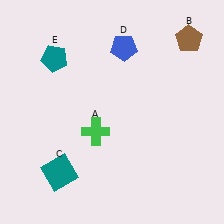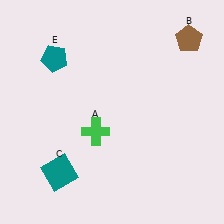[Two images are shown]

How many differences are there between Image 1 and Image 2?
There is 1 difference between the two images.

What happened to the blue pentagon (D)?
The blue pentagon (D) was removed in Image 2. It was in the top-right area of Image 1.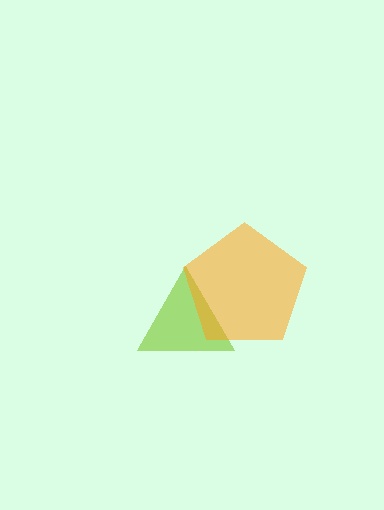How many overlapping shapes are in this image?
There are 2 overlapping shapes in the image.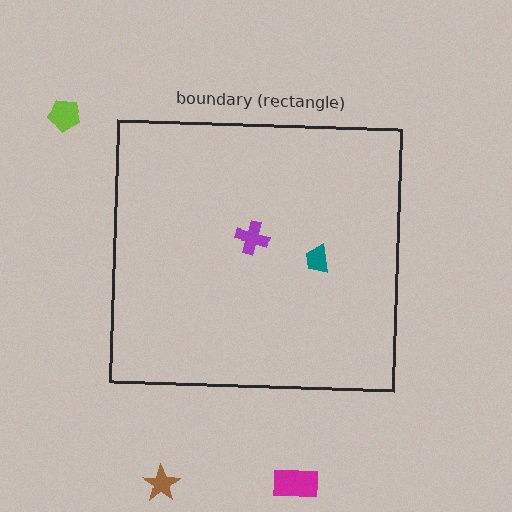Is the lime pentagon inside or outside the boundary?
Outside.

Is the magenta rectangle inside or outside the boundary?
Outside.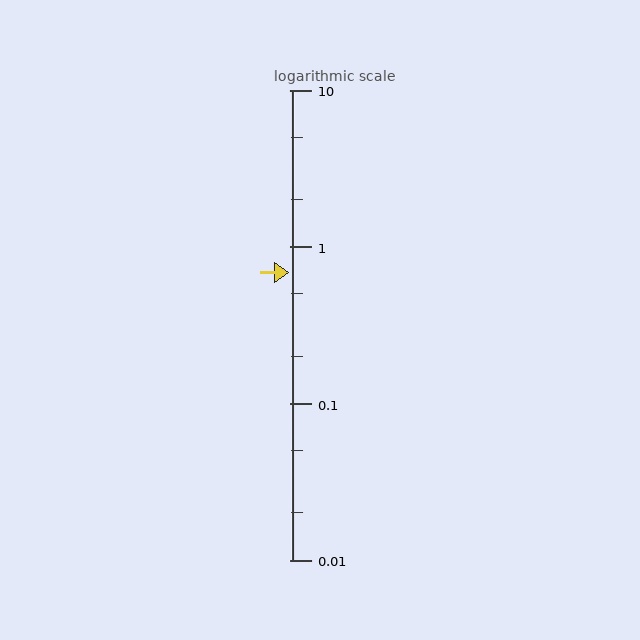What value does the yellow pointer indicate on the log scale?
The pointer indicates approximately 0.68.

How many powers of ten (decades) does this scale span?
The scale spans 3 decades, from 0.01 to 10.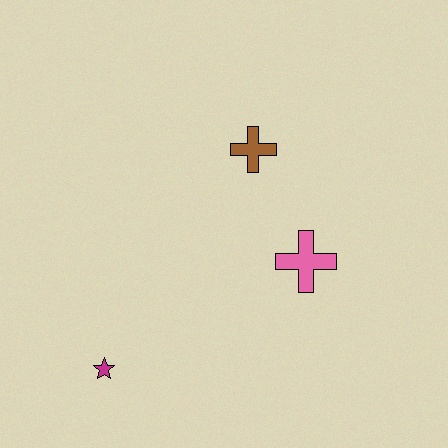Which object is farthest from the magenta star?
The brown cross is farthest from the magenta star.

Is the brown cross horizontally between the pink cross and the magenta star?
Yes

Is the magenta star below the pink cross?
Yes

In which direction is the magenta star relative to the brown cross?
The magenta star is below the brown cross.